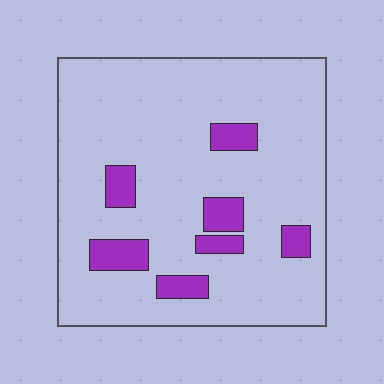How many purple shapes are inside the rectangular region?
7.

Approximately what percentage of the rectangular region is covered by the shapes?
Approximately 15%.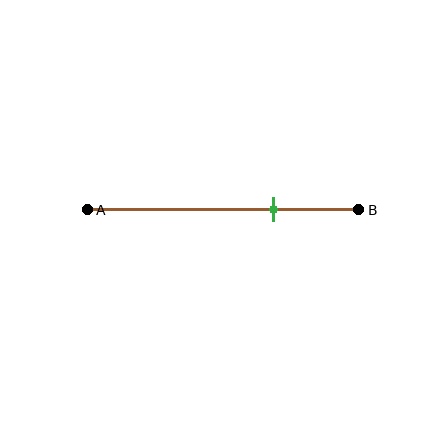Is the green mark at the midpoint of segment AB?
No, the mark is at about 70% from A, not at the 50% midpoint.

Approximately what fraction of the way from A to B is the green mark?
The green mark is approximately 70% of the way from A to B.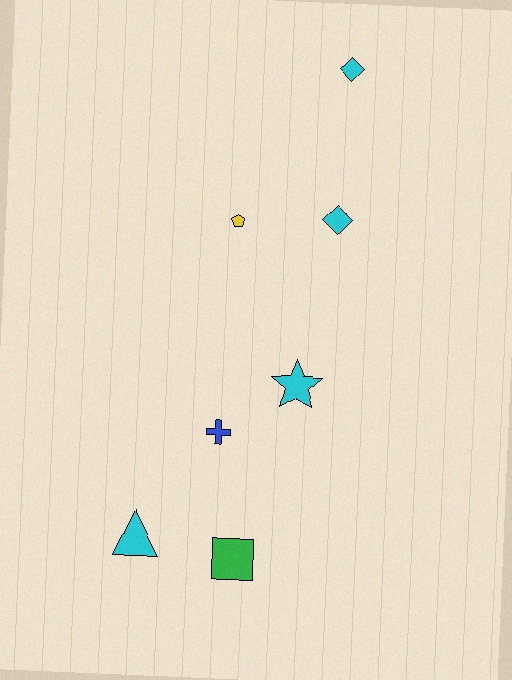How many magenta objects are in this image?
There are no magenta objects.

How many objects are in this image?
There are 7 objects.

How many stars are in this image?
There is 1 star.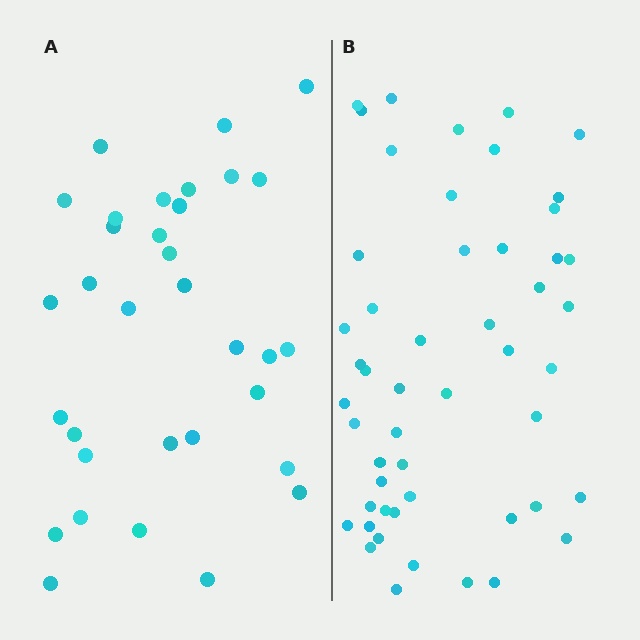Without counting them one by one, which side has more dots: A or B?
Region B (the right region) has more dots.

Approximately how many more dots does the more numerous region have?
Region B has approximately 20 more dots than region A.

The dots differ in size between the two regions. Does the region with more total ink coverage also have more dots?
No. Region A has more total ink coverage because its dots are larger, but region B actually contains more individual dots. Total area can be misleading — the number of items is what matters here.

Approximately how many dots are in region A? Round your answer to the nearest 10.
About 30 dots. (The exact count is 33, which rounds to 30.)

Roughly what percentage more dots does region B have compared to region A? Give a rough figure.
About 55% more.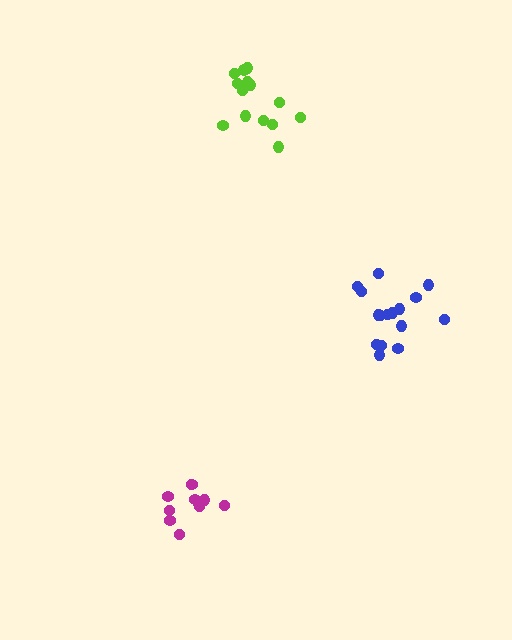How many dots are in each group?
Group 1: 14 dots, Group 2: 16 dots, Group 3: 11 dots (41 total).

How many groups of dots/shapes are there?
There are 3 groups.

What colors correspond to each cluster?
The clusters are colored: lime, blue, magenta.